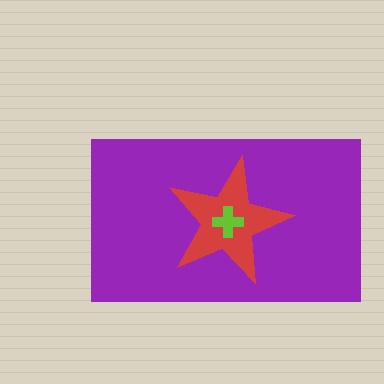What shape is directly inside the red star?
The lime cross.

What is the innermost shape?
The lime cross.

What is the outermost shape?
The purple rectangle.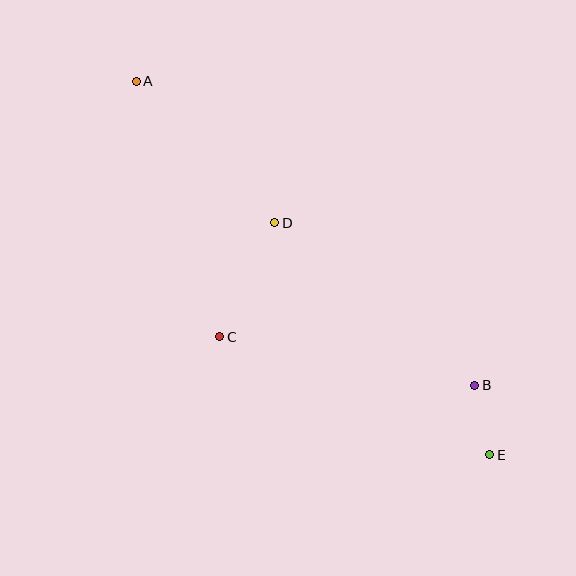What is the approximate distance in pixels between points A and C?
The distance between A and C is approximately 269 pixels.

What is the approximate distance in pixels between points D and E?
The distance between D and E is approximately 316 pixels.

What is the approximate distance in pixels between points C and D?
The distance between C and D is approximately 126 pixels.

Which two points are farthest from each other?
Points A and E are farthest from each other.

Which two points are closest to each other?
Points B and E are closest to each other.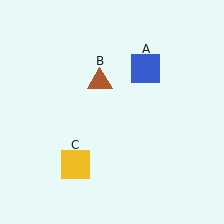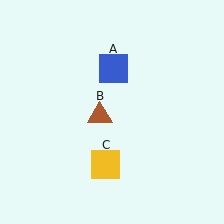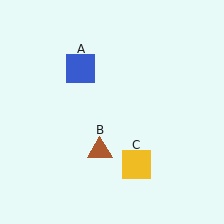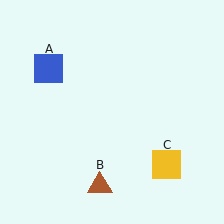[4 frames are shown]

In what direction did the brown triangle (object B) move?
The brown triangle (object B) moved down.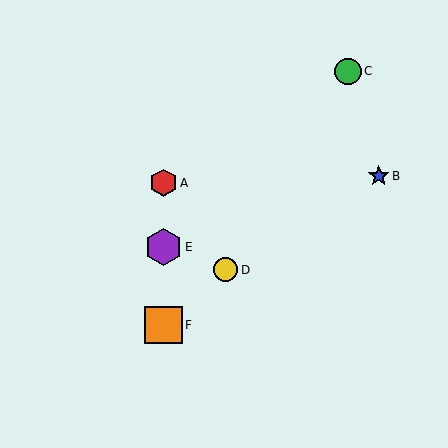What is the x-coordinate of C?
Object C is at x≈348.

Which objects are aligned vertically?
Objects A, E, F are aligned vertically.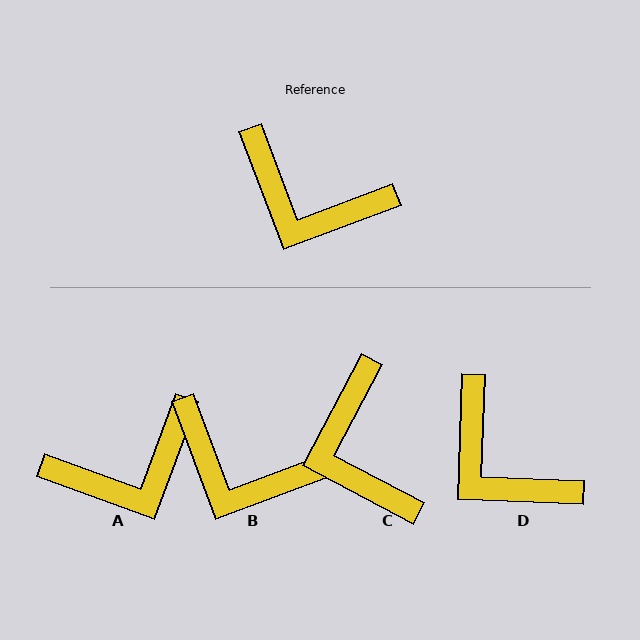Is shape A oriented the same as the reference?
No, it is off by about 49 degrees.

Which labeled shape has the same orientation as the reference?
B.